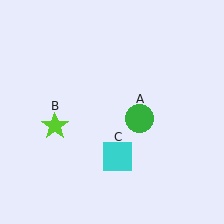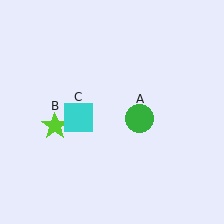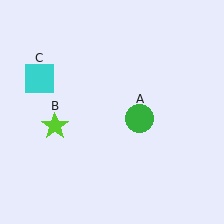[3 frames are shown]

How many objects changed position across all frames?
1 object changed position: cyan square (object C).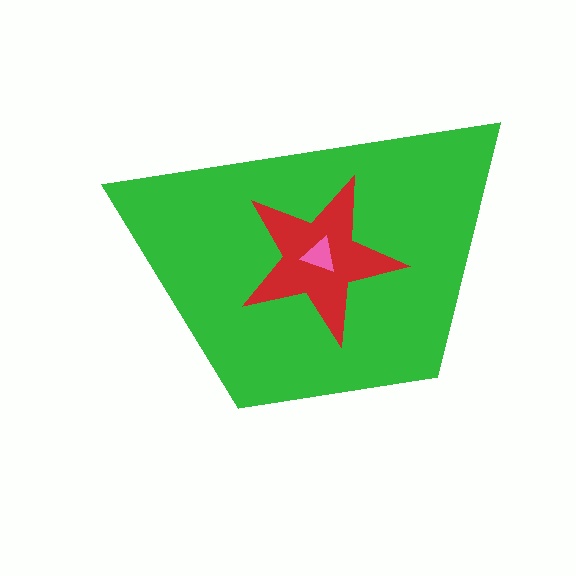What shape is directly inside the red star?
The pink triangle.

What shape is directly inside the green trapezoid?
The red star.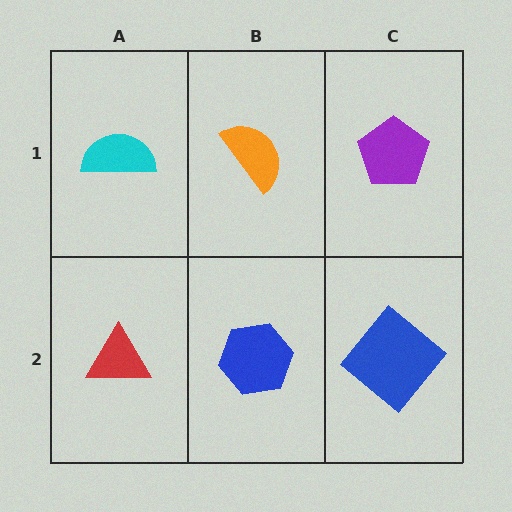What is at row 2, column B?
A blue hexagon.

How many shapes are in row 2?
3 shapes.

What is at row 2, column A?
A red triangle.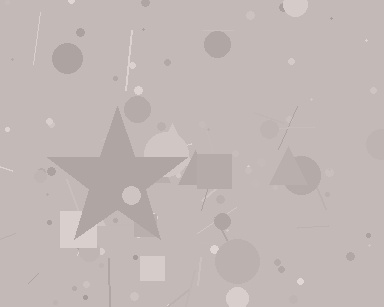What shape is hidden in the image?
A star is hidden in the image.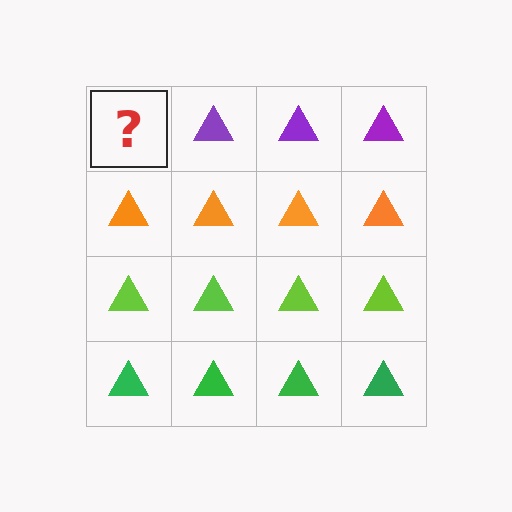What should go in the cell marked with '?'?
The missing cell should contain a purple triangle.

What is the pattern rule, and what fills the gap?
The rule is that each row has a consistent color. The gap should be filled with a purple triangle.